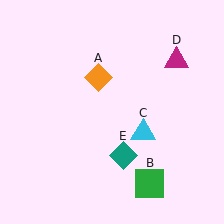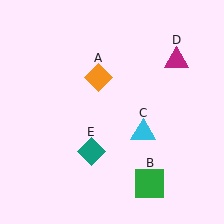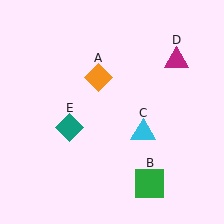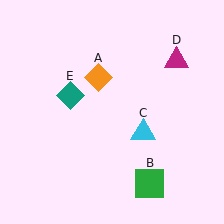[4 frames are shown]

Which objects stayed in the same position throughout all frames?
Orange diamond (object A) and green square (object B) and cyan triangle (object C) and magenta triangle (object D) remained stationary.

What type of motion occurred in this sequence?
The teal diamond (object E) rotated clockwise around the center of the scene.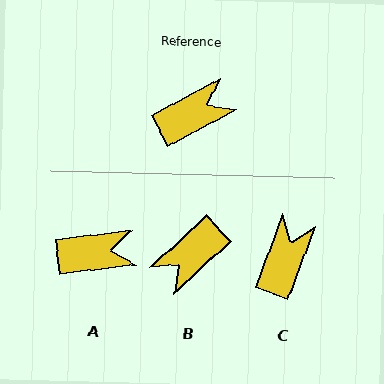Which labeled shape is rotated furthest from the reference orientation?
B, about 166 degrees away.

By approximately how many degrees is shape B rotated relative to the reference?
Approximately 166 degrees clockwise.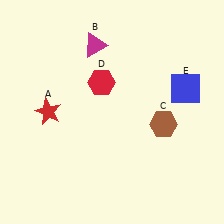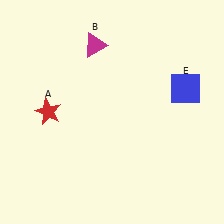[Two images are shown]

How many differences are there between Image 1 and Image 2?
There are 2 differences between the two images.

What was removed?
The red hexagon (D), the brown hexagon (C) were removed in Image 2.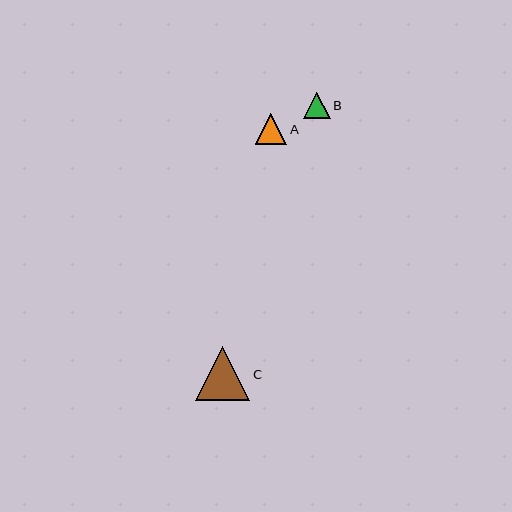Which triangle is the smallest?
Triangle B is the smallest with a size of approximately 26 pixels.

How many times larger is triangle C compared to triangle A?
Triangle C is approximately 1.7 times the size of triangle A.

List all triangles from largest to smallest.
From largest to smallest: C, A, B.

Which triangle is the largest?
Triangle C is the largest with a size of approximately 54 pixels.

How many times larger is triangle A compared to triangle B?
Triangle A is approximately 1.2 times the size of triangle B.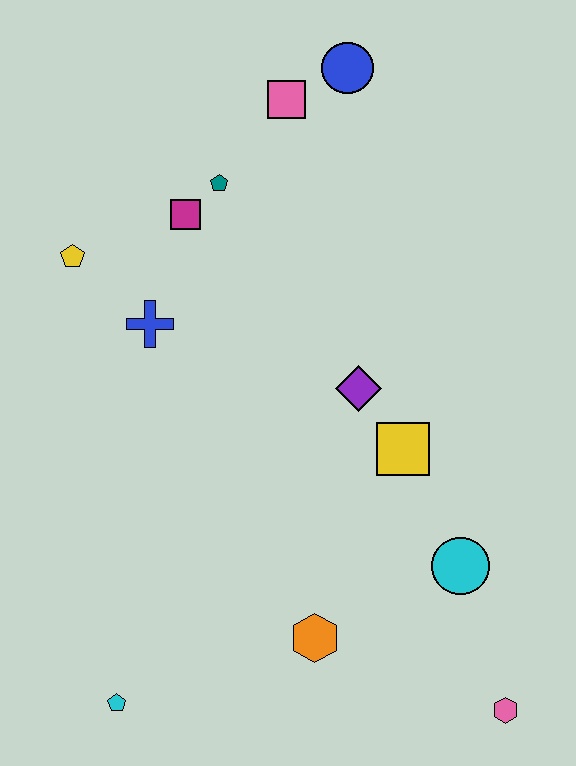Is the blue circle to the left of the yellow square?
Yes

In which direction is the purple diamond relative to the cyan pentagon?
The purple diamond is above the cyan pentagon.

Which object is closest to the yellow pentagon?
The blue cross is closest to the yellow pentagon.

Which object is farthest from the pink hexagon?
The blue circle is farthest from the pink hexagon.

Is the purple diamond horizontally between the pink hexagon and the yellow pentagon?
Yes